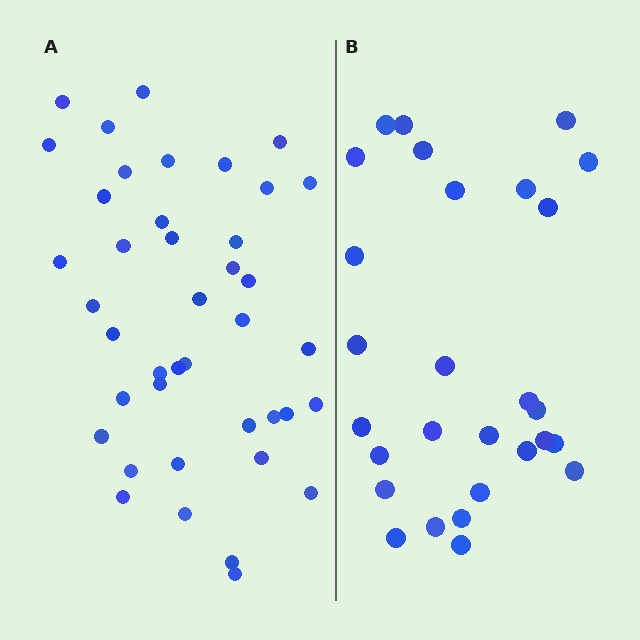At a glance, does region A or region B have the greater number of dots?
Region A (the left region) has more dots.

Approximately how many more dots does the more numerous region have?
Region A has approximately 15 more dots than region B.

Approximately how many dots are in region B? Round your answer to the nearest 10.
About 30 dots. (The exact count is 28, which rounds to 30.)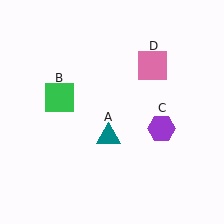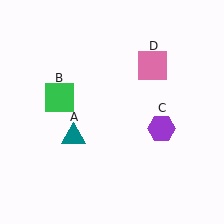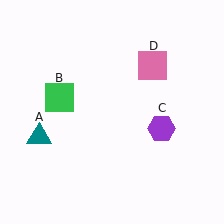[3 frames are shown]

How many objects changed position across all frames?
1 object changed position: teal triangle (object A).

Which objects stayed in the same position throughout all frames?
Green square (object B) and purple hexagon (object C) and pink square (object D) remained stationary.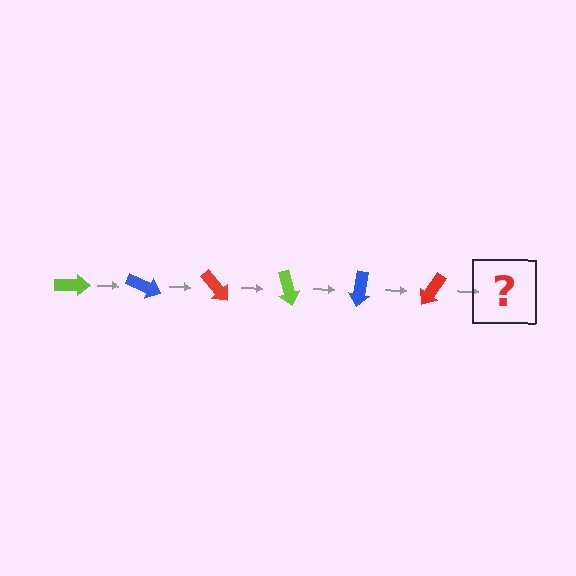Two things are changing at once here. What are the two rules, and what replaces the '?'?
The two rules are that it rotates 25 degrees each step and the color cycles through lime, blue, and red. The '?' should be a lime arrow, rotated 150 degrees from the start.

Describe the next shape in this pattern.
It should be a lime arrow, rotated 150 degrees from the start.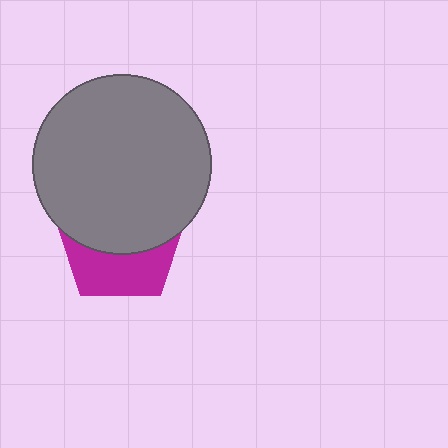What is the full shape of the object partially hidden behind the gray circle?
The partially hidden object is a magenta pentagon.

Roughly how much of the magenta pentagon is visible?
A small part of it is visible (roughly 41%).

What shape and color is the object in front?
The object in front is a gray circle.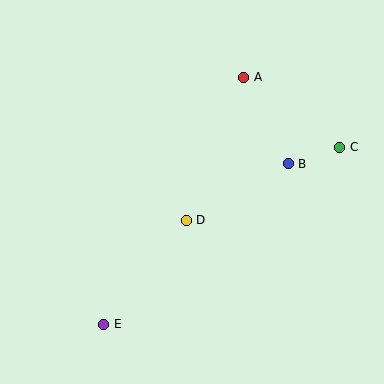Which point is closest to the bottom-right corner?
Point B is closest to the bottom-right corner.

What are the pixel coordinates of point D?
Point D is at (186, 220).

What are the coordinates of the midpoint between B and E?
The midpoint between B and E is at (196, 244).